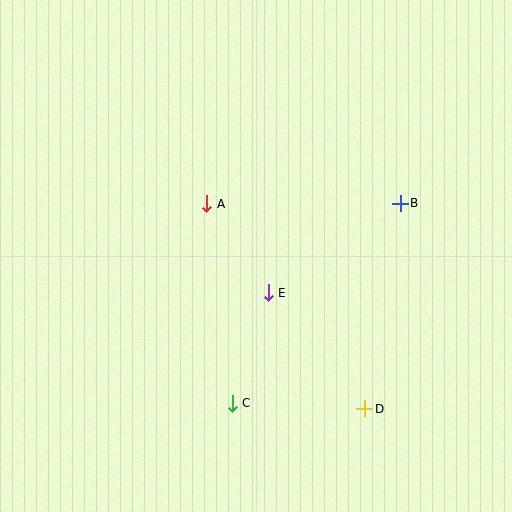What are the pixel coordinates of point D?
Point D is at (365, 409).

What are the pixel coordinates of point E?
Point E is at (268, 293).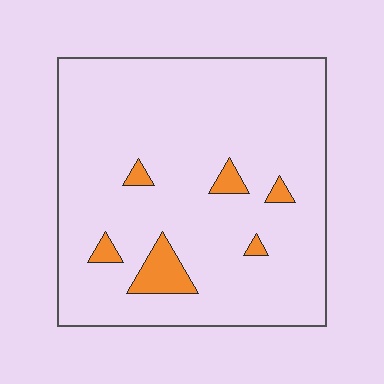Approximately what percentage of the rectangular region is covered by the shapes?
Approximately 5%.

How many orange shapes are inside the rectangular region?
6.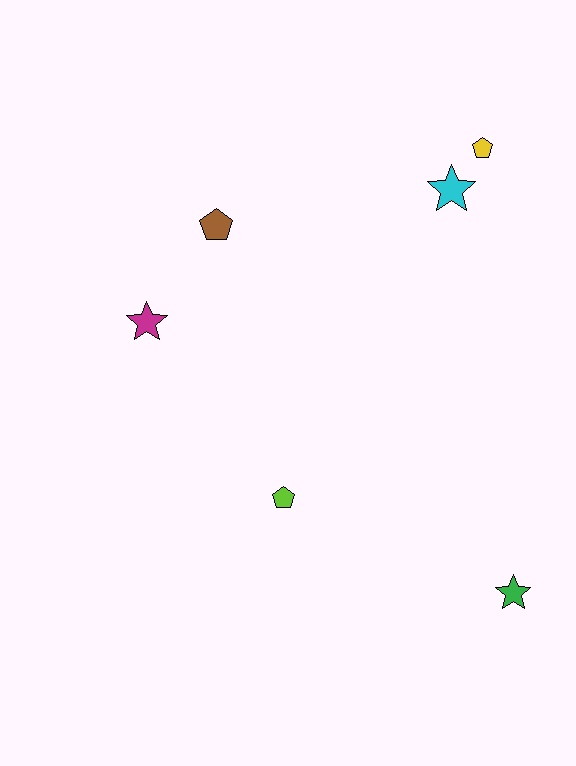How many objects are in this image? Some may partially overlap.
There are 6 objects.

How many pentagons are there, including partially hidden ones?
There are 3 pentagons.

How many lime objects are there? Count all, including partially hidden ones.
There is 1 lime object.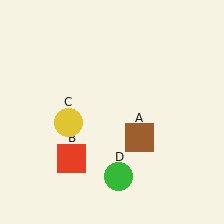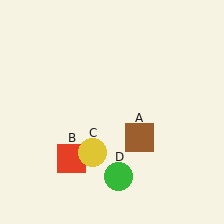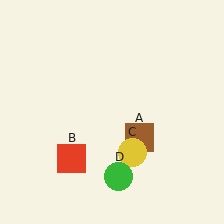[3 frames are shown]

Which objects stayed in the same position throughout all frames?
Brown square (object A) and red square (object B) and green circle (object D) remained stationary.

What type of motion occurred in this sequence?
The yellow circle (object C) rotated counterclockwise around the center of the scene.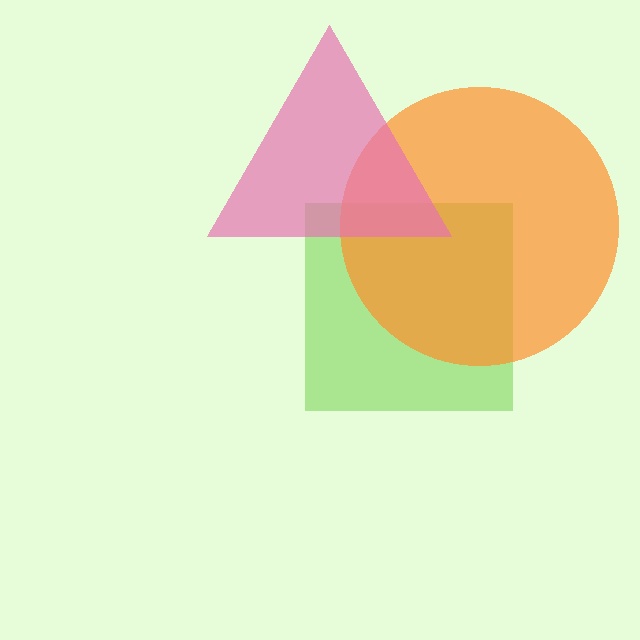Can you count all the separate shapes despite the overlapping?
Yes, there are 3 separate shapes.